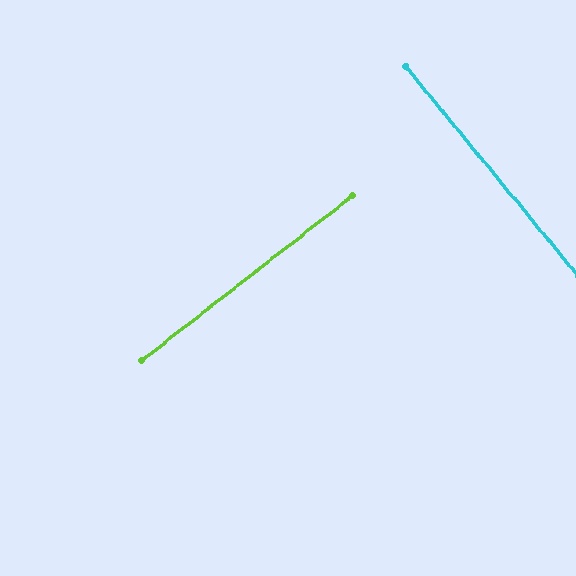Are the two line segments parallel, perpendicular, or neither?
Perpendicular — they meet at approximately 88°.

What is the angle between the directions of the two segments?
Approximately 88 degrees.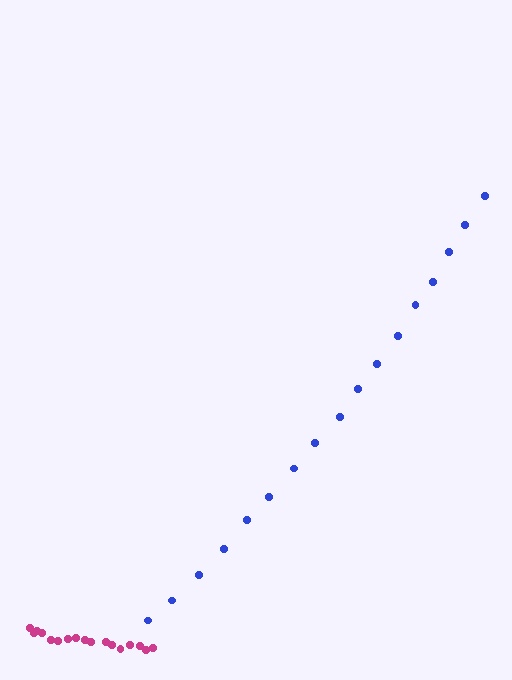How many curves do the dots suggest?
There are 2 distinct paths.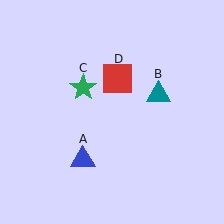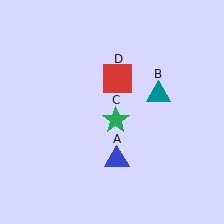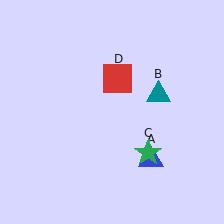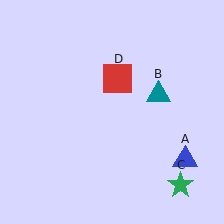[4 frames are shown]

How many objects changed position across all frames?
2 objects changed position: blue triangle (object A), green star (object C).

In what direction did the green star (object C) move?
The green star (object C) moved down and to the right.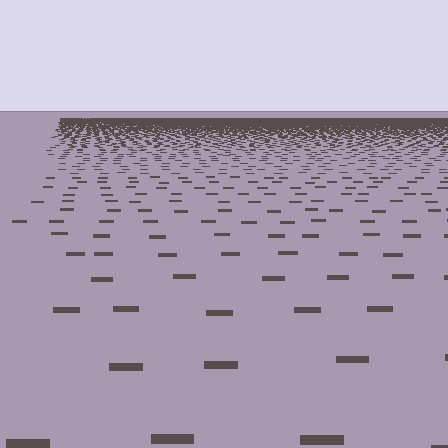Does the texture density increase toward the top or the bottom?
Density increases toward the top.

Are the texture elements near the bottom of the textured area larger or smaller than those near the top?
Larger. Near the bottom, elements are closer to the viewer and appear at a bigger on-screen size.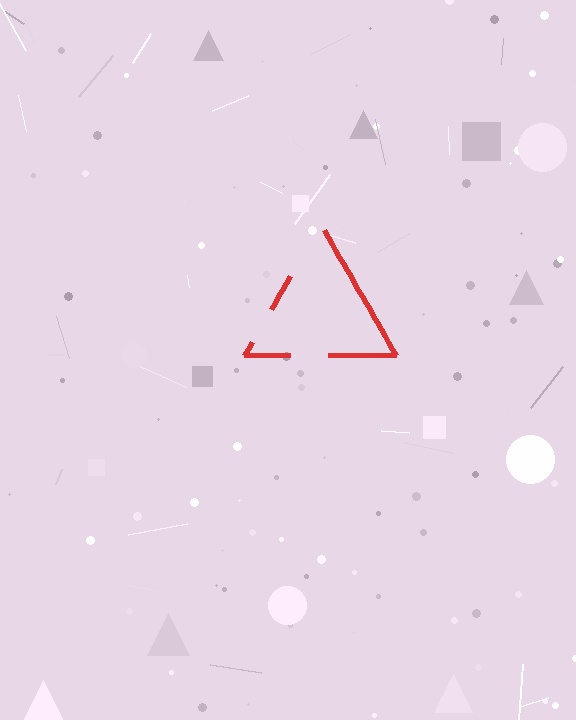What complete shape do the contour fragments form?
The contour fragments form a triangle.